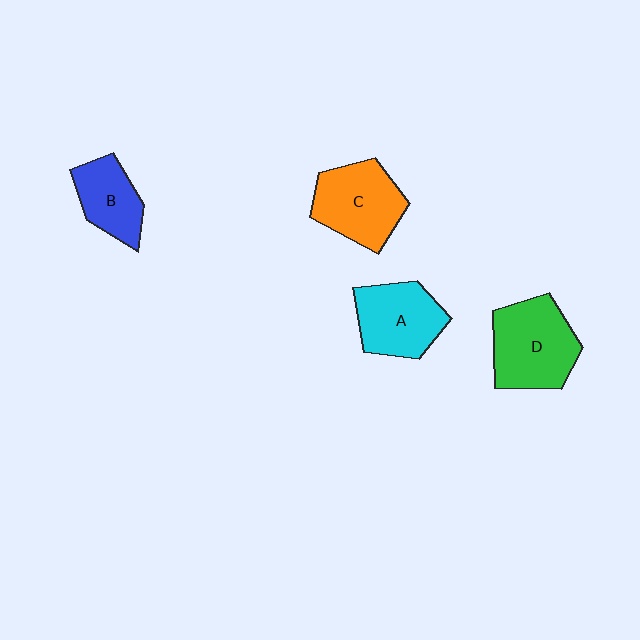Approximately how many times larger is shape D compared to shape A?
Approximately 1.2 times.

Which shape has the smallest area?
Shape B (blue).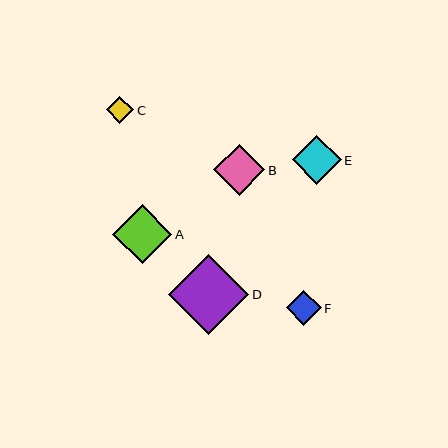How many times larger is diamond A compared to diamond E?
Diamond A is approximately 1.2 times the size of diamond E.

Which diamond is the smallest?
Diamond C is the smallest with a size of approximately 27 pixels.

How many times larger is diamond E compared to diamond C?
Diamond E is approximately 1.8 times the size of diamond C.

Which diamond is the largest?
Diamond D is the largest with a size of approximately 80 pixels.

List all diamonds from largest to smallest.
From largest to smallest: D, A, B, E, F, C.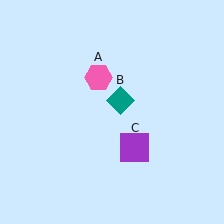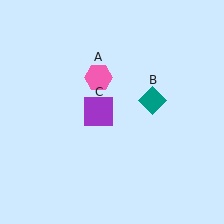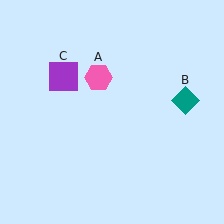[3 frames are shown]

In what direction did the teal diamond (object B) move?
The teal diamond (object B) moved right.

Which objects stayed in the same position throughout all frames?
Pink hexagon (object A) remained stationary.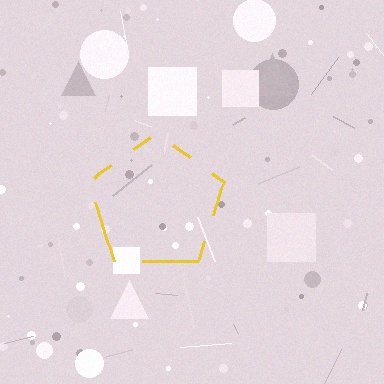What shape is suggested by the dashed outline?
The dashed outline suggests a pentagon.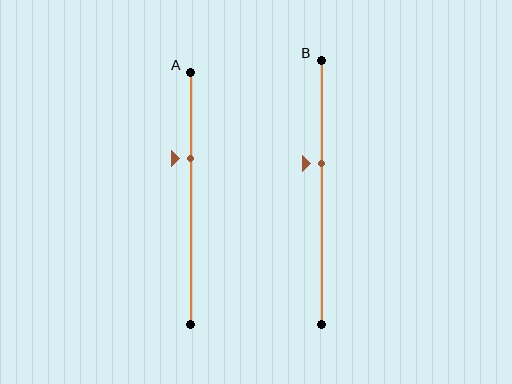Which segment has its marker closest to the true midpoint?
Segment B has its marker closest to the true midpoint.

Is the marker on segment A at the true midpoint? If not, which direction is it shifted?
No, the marker on segment A is shifted upward by about 16% of the segment length.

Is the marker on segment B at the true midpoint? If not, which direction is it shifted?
No, the marker on segment B is shifted upward by about 11% of the segment length.